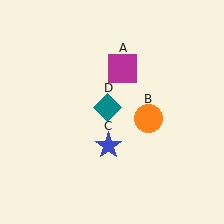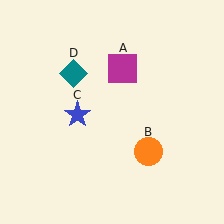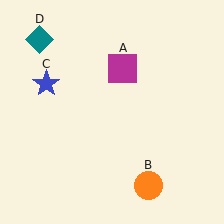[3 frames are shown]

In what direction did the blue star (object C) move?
The blue star (object C) moved up and to the left.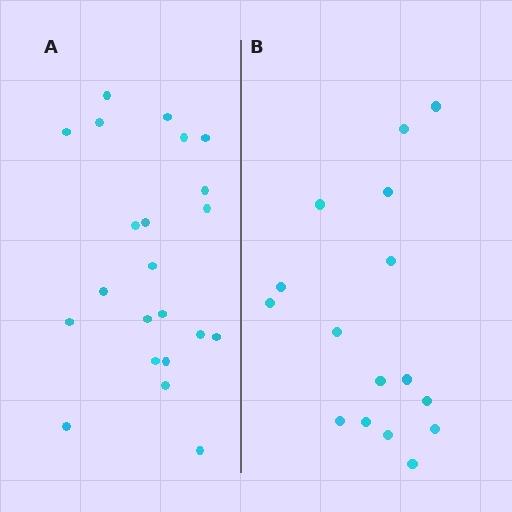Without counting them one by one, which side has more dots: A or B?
Region A (the left region) has more dots.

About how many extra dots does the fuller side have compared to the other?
Region A has about 6 more dots than region B.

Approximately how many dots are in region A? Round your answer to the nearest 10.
About 20 dots. (The exact count is 22, which rounds to 20.)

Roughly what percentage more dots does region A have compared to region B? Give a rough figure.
About 40% more.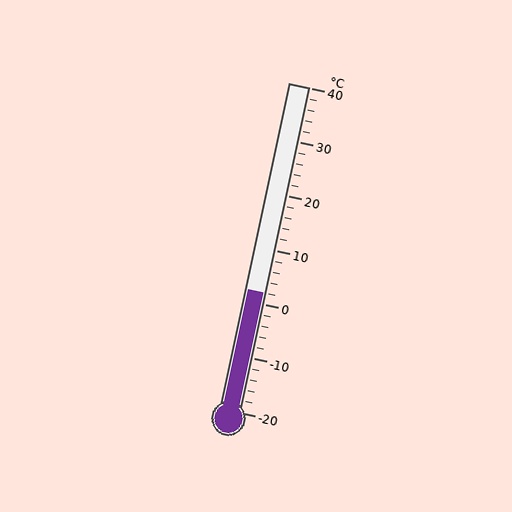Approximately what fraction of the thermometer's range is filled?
The thermometer is filled to approximately 35% of its range.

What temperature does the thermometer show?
The thermometer shows approximately 2°C.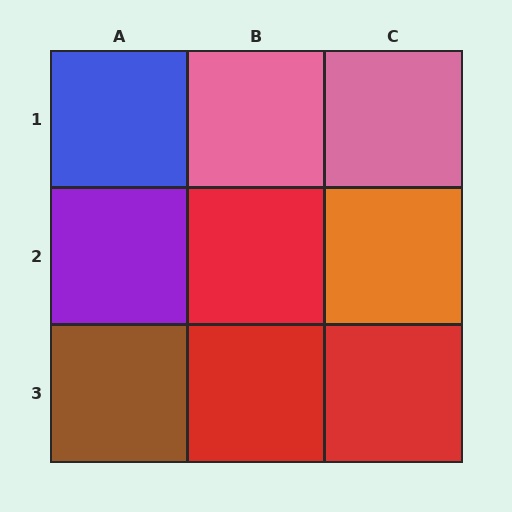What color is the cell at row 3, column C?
Red.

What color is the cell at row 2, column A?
Purple.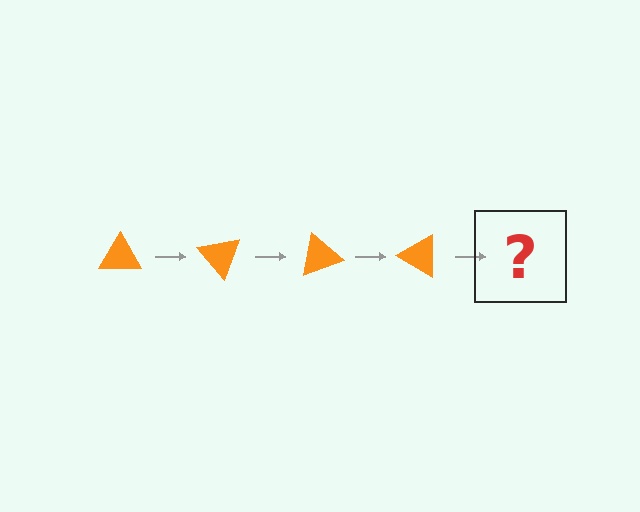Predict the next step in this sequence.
The next step is an orange triangle rotated 200 degrees.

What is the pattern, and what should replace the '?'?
The pattern is that the triangle rotates 50 degrees each step. The '?' should be an orange triangle rotated 200 degrees.